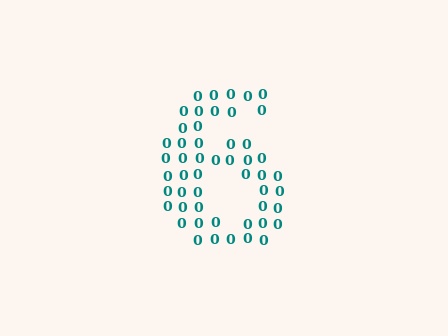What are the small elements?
The small elements are digit 0's.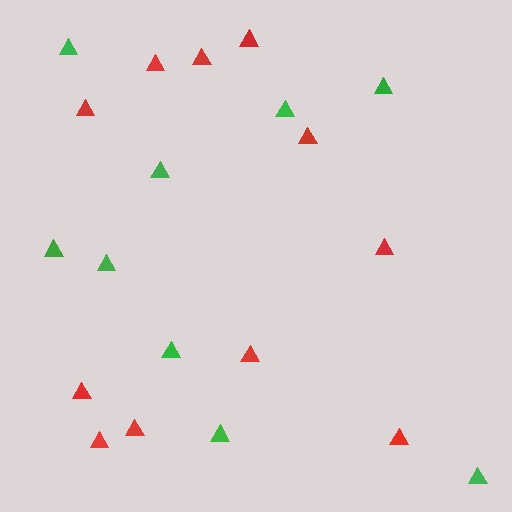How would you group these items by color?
There are 2 groups: one group of red triangles (11) and one group of green triangles (9).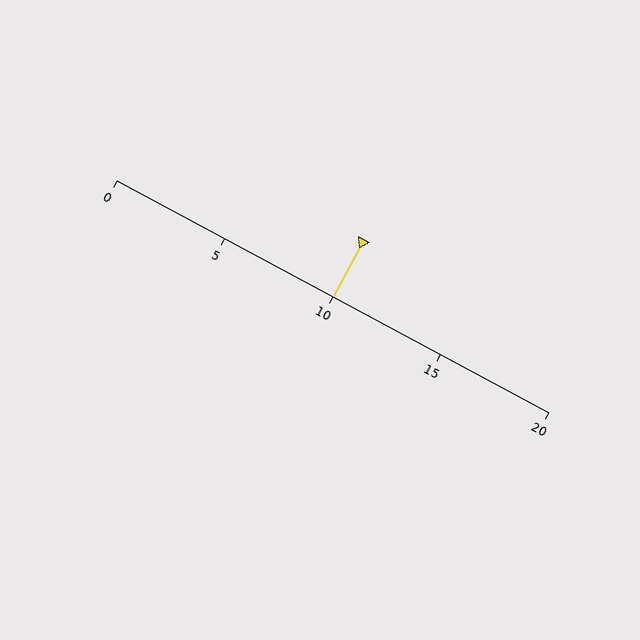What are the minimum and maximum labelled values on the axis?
The axis runs from 0 to 20.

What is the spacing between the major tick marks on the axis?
The major ticks are spaced 5 apart.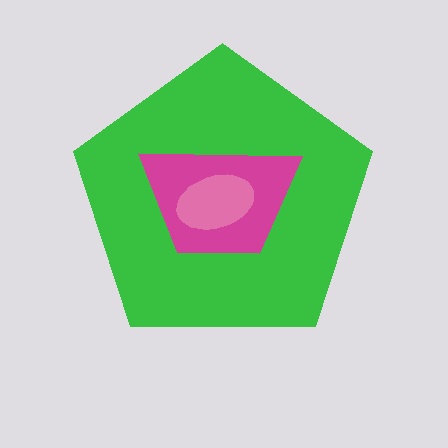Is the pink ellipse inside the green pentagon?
Yes.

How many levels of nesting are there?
3.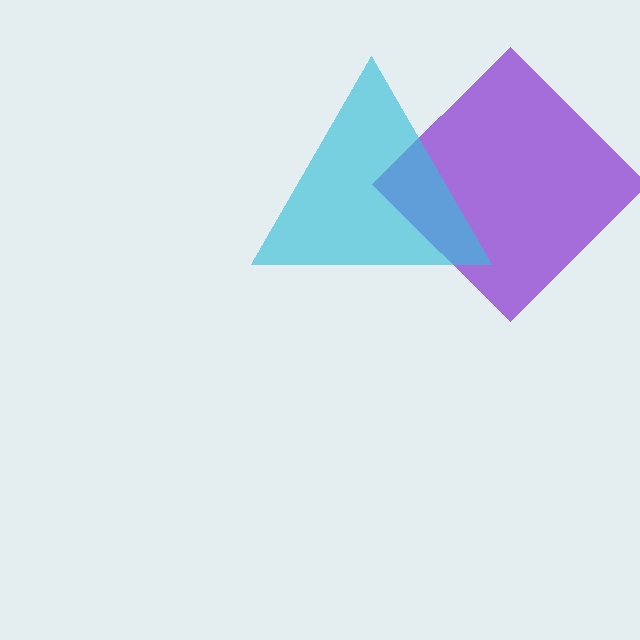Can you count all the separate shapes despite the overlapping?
Yes, there are 2 separate shapes.